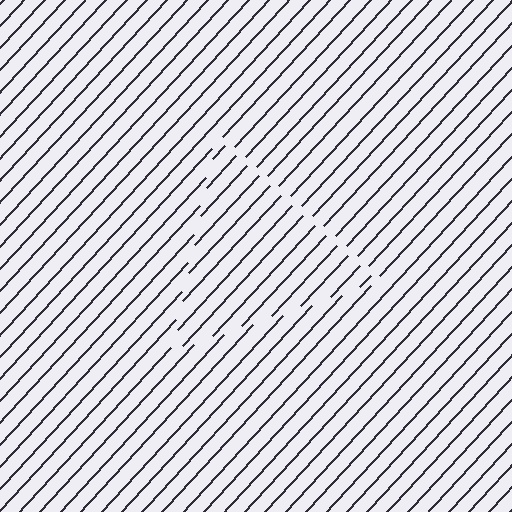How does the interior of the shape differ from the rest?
The interior of the shape contains the same grating, shifted by half a period — the contour is defined by the phase discontinuity where line-ends from the inner and outer gratings abut.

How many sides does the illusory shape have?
3 sides — the line-ends trace a triangle.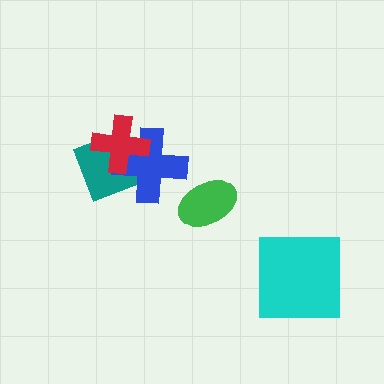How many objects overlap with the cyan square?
0 objects overlap with the cyan square.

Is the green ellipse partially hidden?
No, no other shape covers it.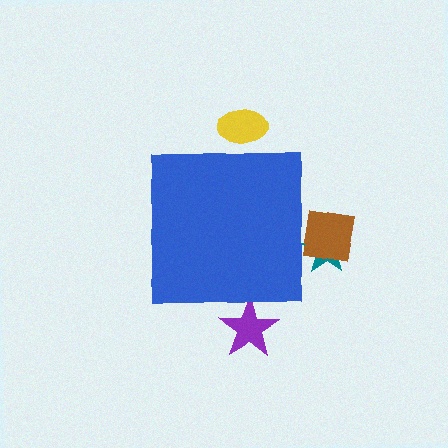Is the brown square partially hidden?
Yes, the brown square is partially hidden behind the blue square.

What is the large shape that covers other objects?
A blue square.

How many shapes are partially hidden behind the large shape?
4 shapes are partially hidden.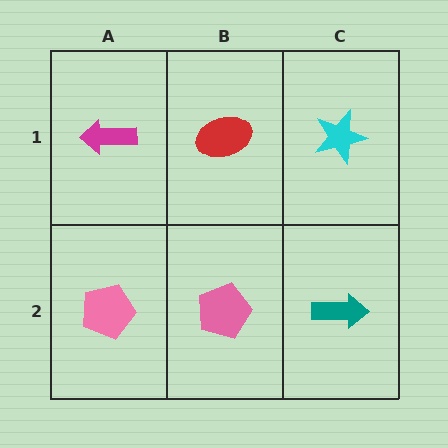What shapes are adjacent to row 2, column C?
A cyan star (row 1, column C), a pink pentagon (row 2, column B).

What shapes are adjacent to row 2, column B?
A red ellipse (row 1, column B), a pink pentagon (row 2, column A), a teal arrow (row 2, column C).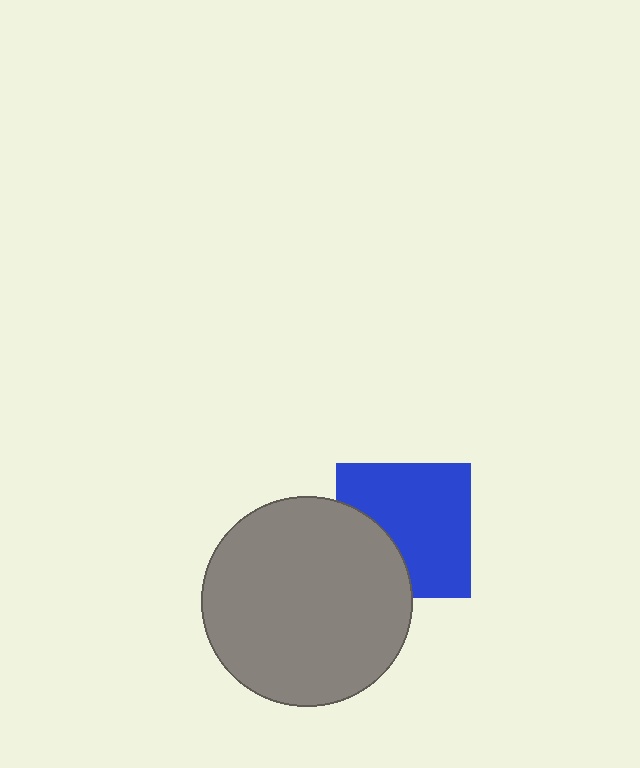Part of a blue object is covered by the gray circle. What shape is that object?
It is a square.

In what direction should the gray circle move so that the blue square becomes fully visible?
The gray circle should move left. That is the shortest direction to clear the overlap and leave the blue square fully visible.